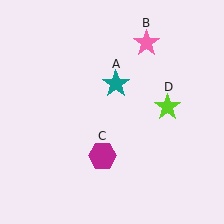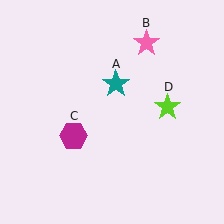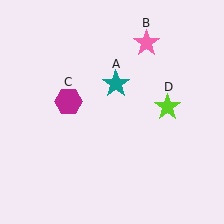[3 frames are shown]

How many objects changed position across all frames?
1 object changed position: magenta hexagon (object C).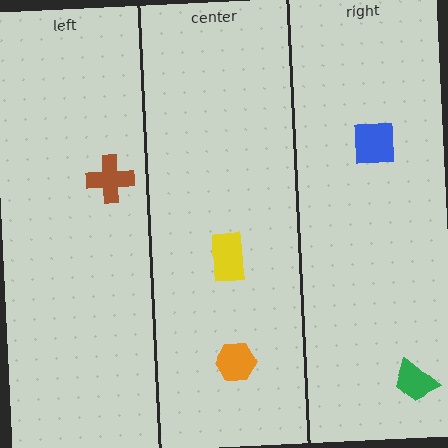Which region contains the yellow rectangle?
The center region.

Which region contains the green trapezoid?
The right region.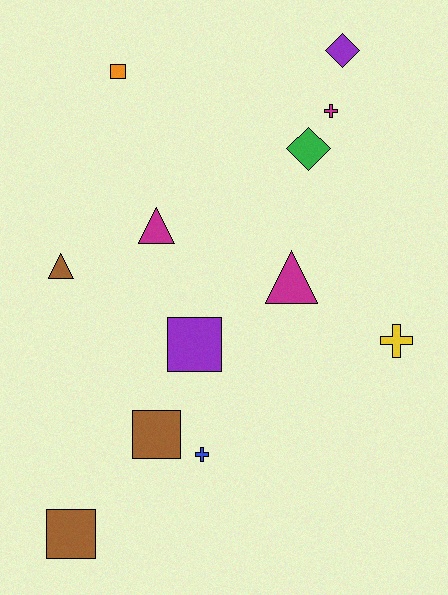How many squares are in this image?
There are 4 squares.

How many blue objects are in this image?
There is 1 blue object.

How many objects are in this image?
There are 12 objects.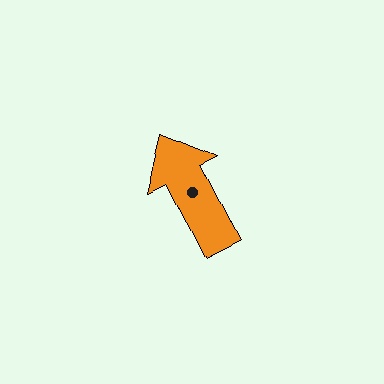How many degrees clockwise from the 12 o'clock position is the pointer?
Approximately 333 degrees.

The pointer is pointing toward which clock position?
Roughly 11 o'clock.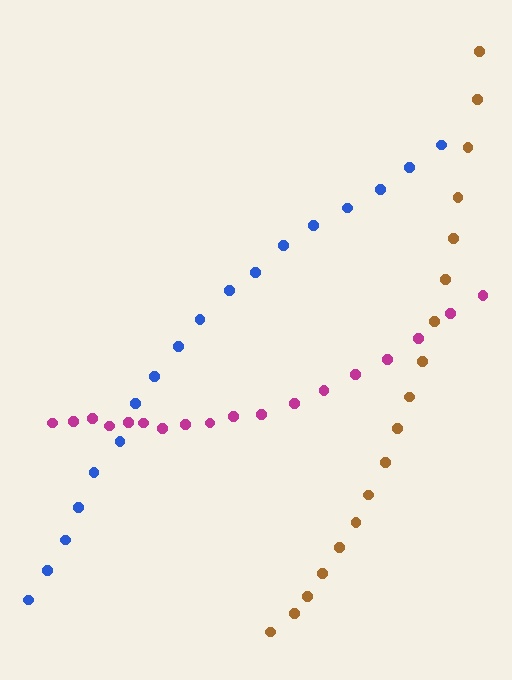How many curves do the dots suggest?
There are 3 distinct paths.